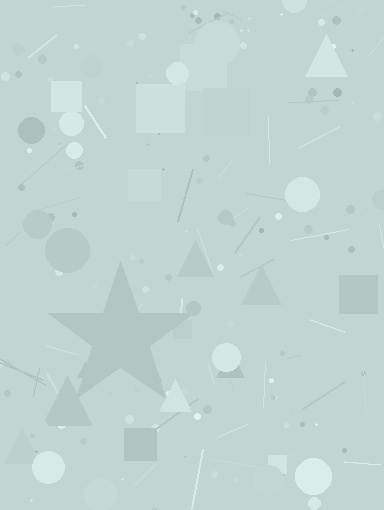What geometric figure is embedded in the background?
A star is embedded in the background.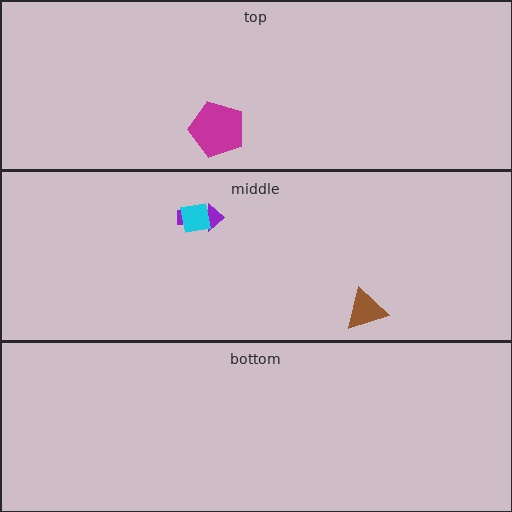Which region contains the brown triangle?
The middle region.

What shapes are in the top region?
The magenta pentagon.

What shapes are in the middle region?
The purple arrow, the cyan square, the brown triangle.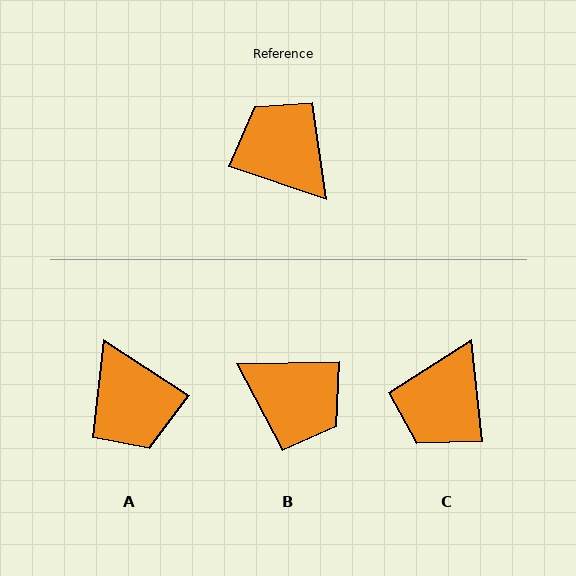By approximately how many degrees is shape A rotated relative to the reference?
Approximately 166 degrees counter-clockwise.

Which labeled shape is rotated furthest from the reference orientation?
A, about 166 degrees away.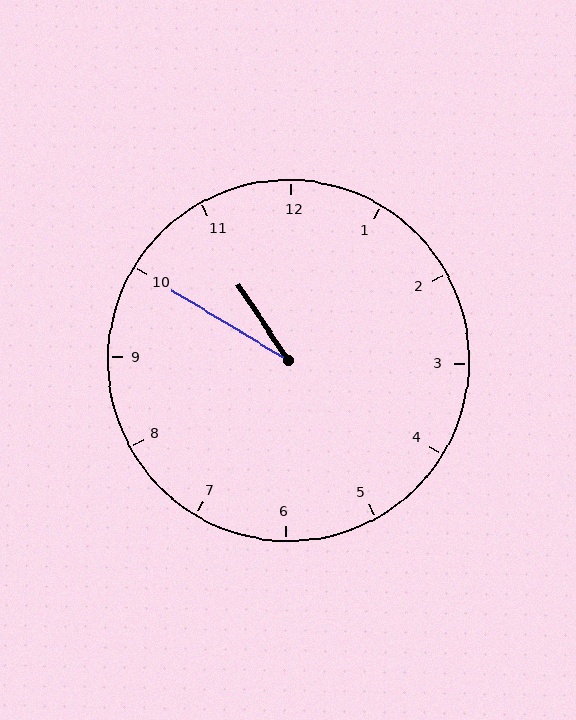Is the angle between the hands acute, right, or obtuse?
It is acute.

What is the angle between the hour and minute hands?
Approximately 25 degrees.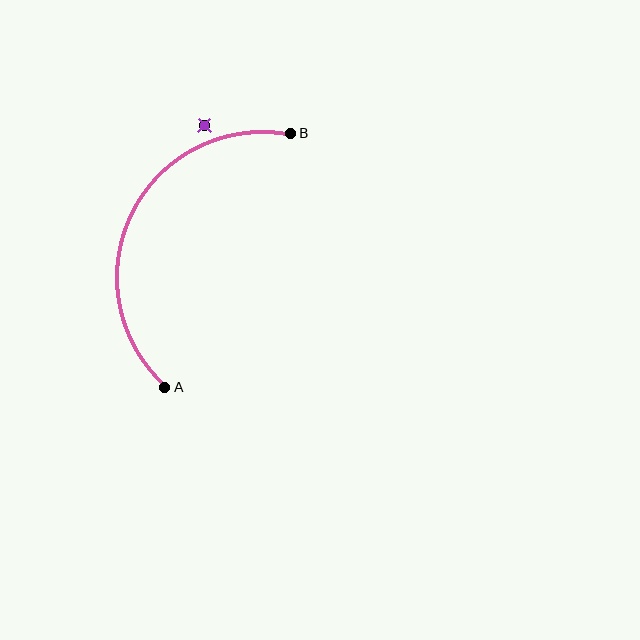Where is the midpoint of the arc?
The arc midpoint is the point on the curve farthest from the straight line joining A and B. It sits to the left of that line.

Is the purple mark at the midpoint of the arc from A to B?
No — the purple mark does not lie on the arc at all. It sits slightly outside the curve.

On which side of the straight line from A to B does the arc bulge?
The arc bulges to the left of the straight line connecting A and B.